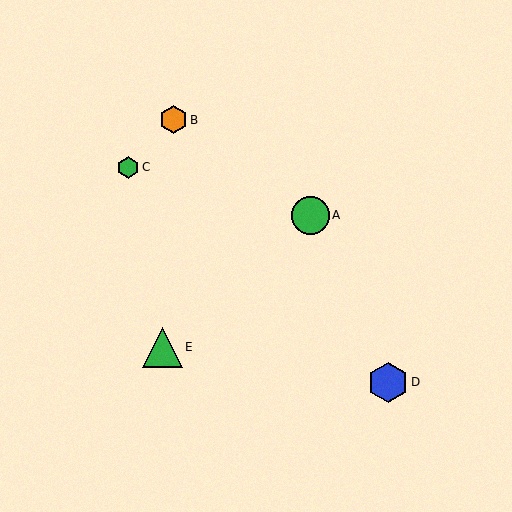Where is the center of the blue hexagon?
The center of the blue hexagon is at (388, 382).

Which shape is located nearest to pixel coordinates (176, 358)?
The green triangle (labeled E) at (163, 347) is nearest to that location.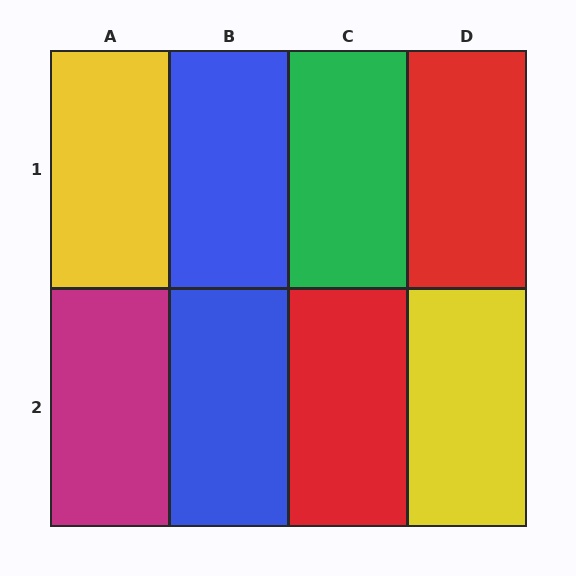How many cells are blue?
2 cells are blue.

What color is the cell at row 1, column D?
Red.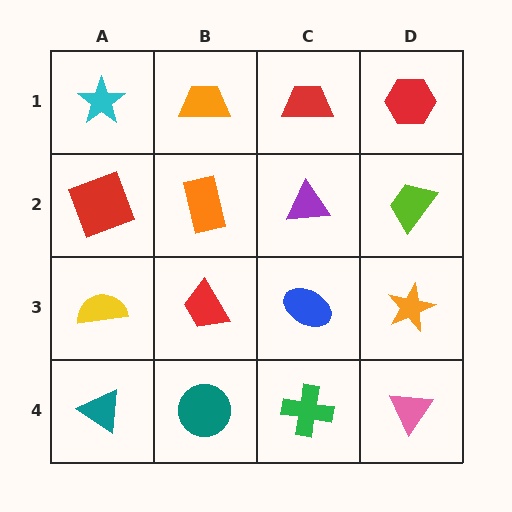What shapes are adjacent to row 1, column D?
A lime trapezoid (row 2, column D), a red trapezoid (row 1, column C).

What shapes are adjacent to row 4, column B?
A red trapezoid (row 3, column B), a teal triangle (row 4, column A), a green cross (row 4, column C).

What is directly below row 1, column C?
A purple triangle.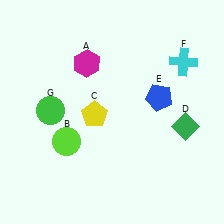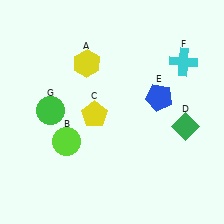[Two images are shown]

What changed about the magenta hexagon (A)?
In Image 1, A is magenta. In Image 2, it changed to yellow.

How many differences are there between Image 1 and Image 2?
There is 1 difference between the two images.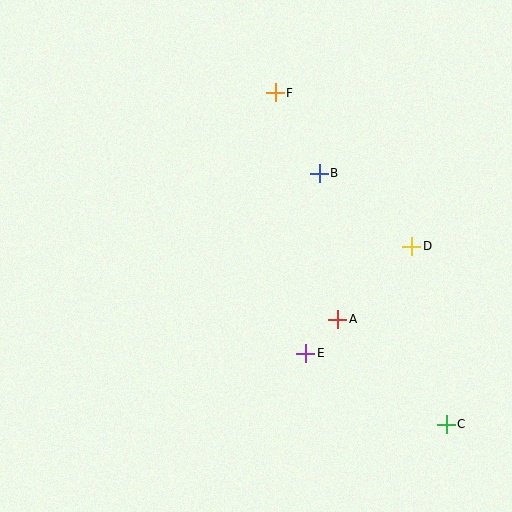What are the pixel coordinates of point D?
Point D is at (412, 246).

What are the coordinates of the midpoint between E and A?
The midpoint between E and A is at (322, 337).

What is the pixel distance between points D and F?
The distance between D and F is 205 pixels.